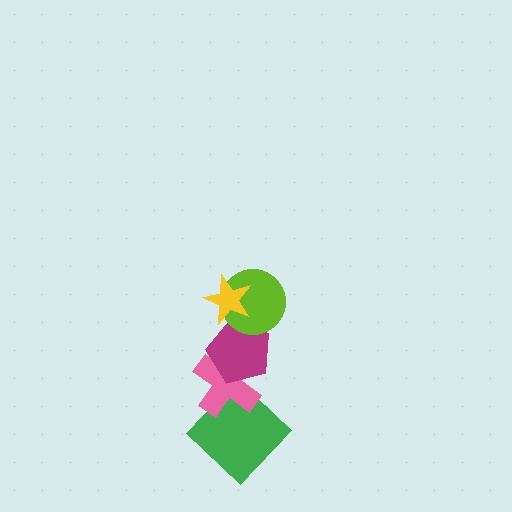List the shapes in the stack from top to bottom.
From top to bottom: the yellow star, the lime circle, the magenta pentagon, the pink cross, the green diamond.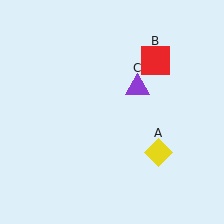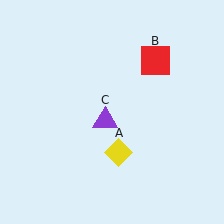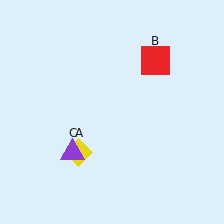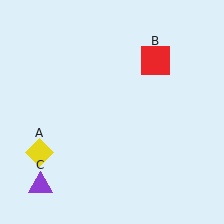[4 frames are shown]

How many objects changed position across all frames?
2 objects changed position: yellow diamond (object A), purple triangle (object C).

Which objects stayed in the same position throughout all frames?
Red square (object B) remained stationary.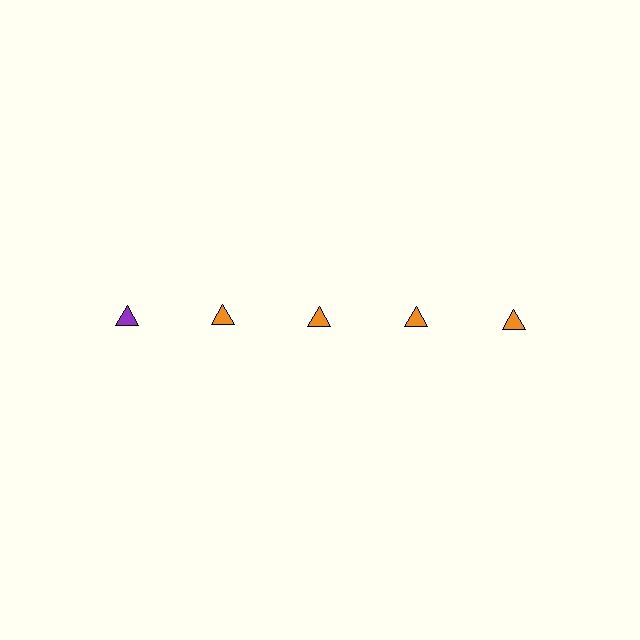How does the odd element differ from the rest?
It has a different color: purple instead of orange.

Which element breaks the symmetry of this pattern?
The purple triangle in the top row, leftmost column breaks the symmetry. All other shapes are orange triangles.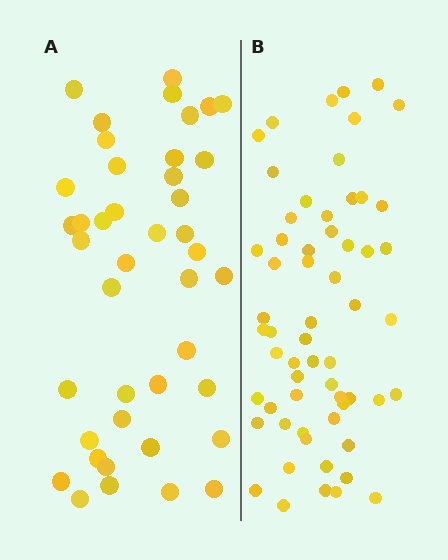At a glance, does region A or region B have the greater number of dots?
Region B (the right region) has more dots.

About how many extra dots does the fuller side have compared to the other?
Region B has approximately 20 more dots than region A.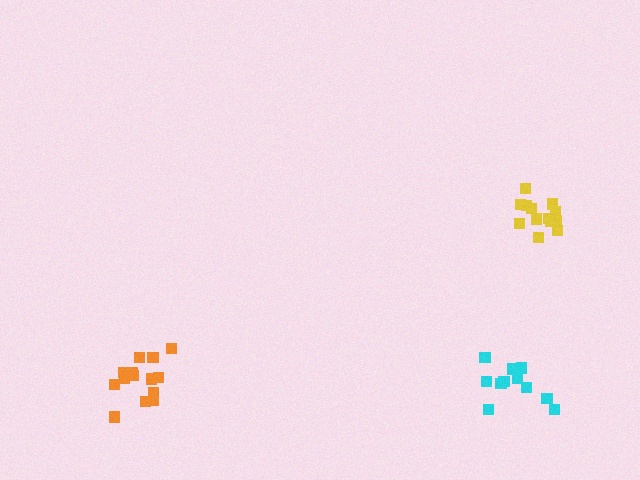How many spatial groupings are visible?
There are 3 spatial groupings.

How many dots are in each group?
Group 1: 14 dots, Group 2: 11 dots, Group 3: 13 dots (38 total).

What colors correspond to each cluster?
The clusters are colored: orange, cyan, yellow.